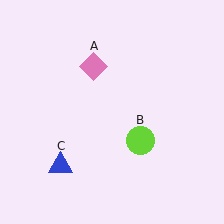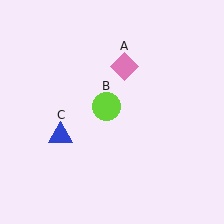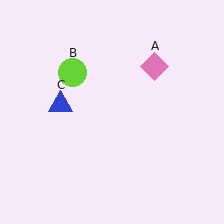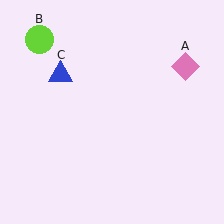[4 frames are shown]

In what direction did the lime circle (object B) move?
The lime circle (object B) moved up and to the left.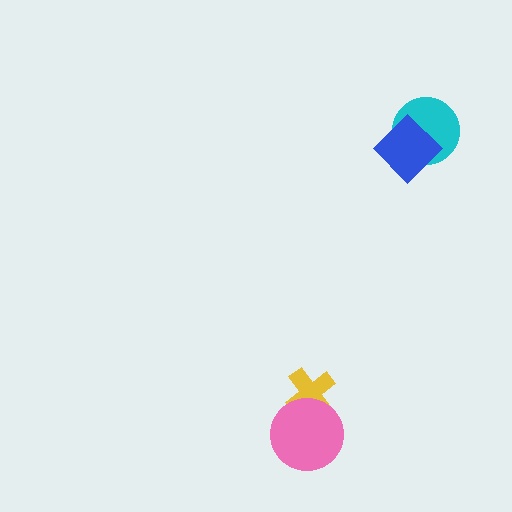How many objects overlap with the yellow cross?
1 object overlaps with the yellow cross.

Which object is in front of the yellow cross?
The pink circle is in front of the yellow cross.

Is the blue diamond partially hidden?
No, no other shape covers it.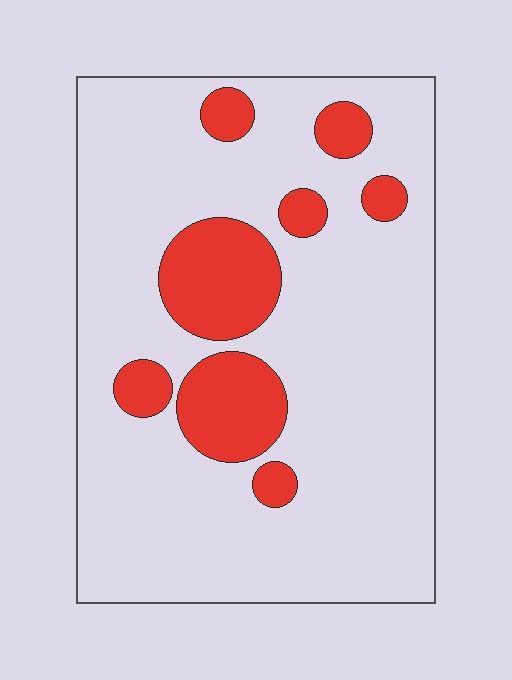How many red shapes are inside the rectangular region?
8.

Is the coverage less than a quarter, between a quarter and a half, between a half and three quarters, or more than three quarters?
Less than a quarter.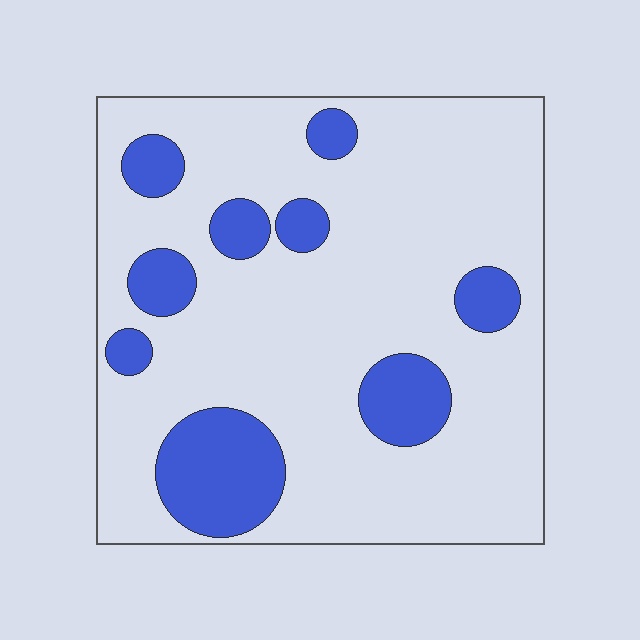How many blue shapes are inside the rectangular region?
9.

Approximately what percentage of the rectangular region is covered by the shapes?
Approximately 20%.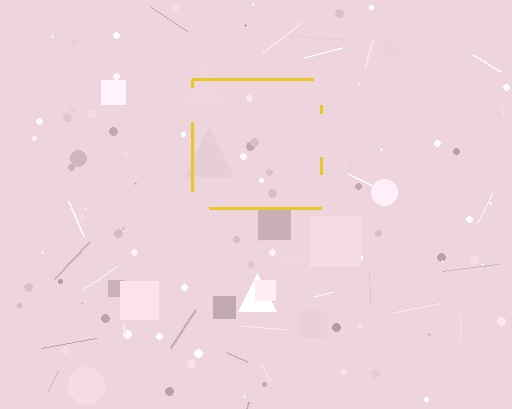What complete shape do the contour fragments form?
The contour fragments form a square.